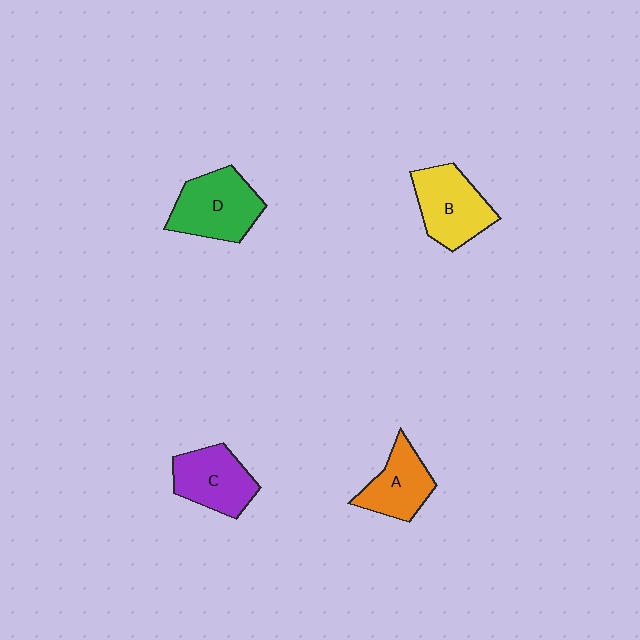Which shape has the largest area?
Shape D (green).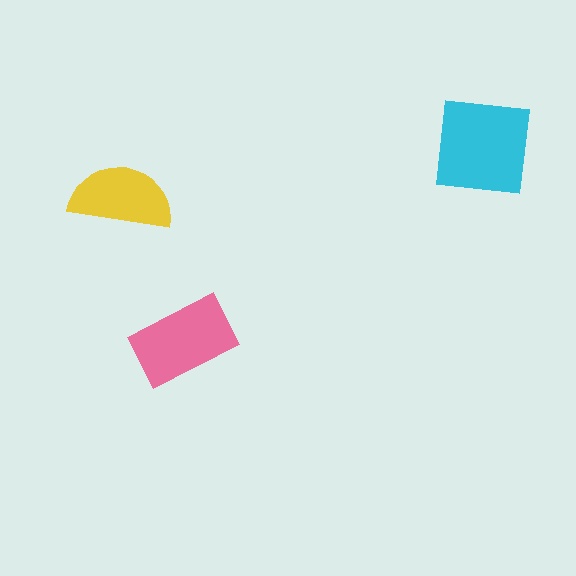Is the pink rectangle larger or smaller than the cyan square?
Smaller.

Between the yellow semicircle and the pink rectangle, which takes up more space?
The pink rectangle.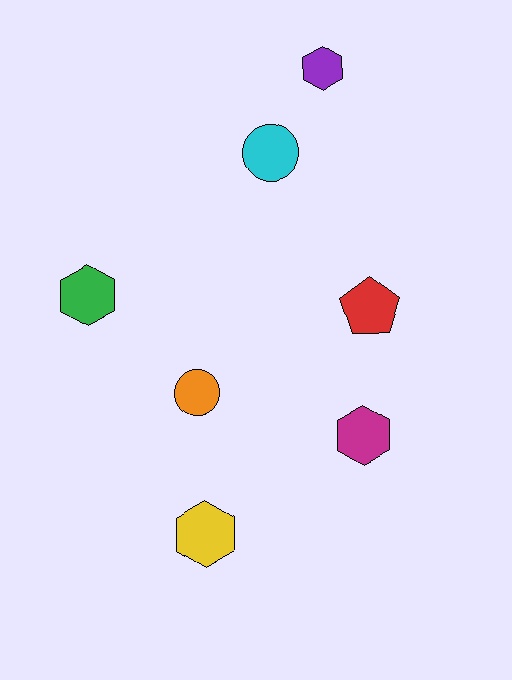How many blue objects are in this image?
There are no blue objects.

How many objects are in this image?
There are 7 objects.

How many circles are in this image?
There are 2 circles.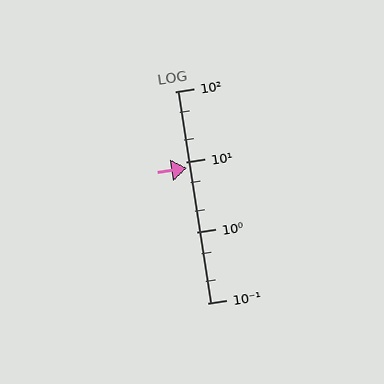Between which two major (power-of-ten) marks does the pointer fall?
The pointer is between 1 and 10.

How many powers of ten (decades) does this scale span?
The scale spans 3 decades, from 0.1 to 100.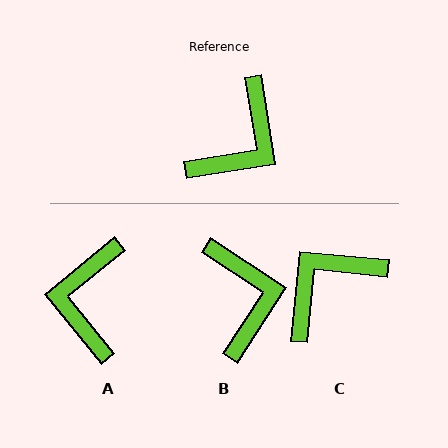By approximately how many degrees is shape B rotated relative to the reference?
Approximately 48 degrees counter-clockwise.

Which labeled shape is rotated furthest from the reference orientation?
C, about 165 degrees away.